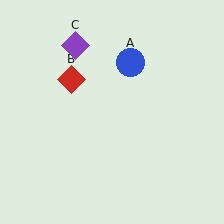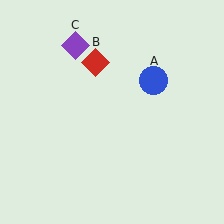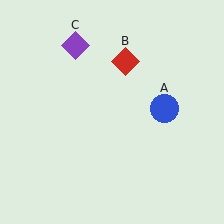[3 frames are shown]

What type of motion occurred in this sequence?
The blue circle (object A), red diamond (object B) rotated clockwise around the center of the scene.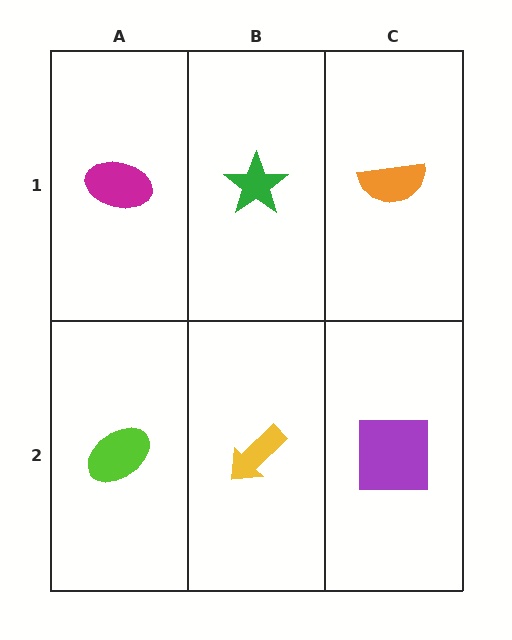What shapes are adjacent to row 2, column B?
A green star (row 1, column B), a lime ellipse (row 2, column A), a purple square (row 2, column C).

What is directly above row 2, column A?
A magenta ellipse.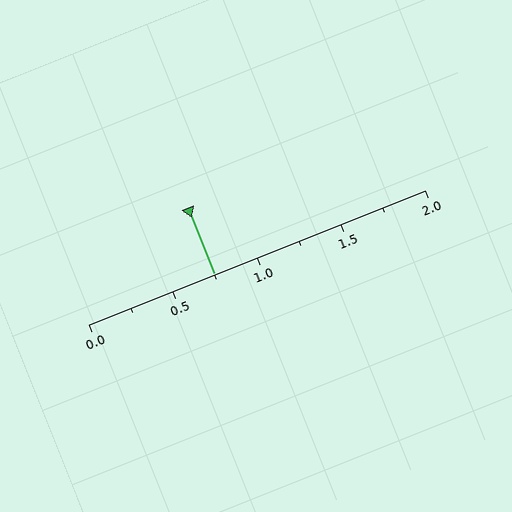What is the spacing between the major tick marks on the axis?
The major ticks are spaced 0.5 apart.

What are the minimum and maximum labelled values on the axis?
The axis runs from 0.0 to 2.0.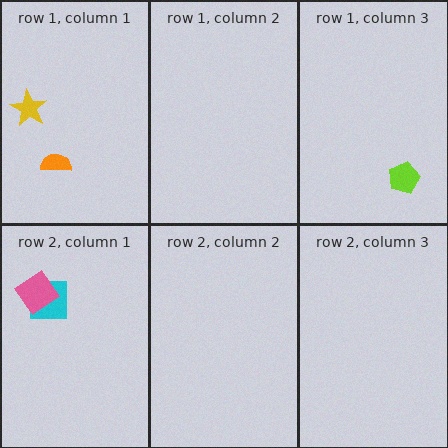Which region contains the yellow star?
The row 1, column 1 region.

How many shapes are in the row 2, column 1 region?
2.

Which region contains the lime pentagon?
The row 1, column 3 region.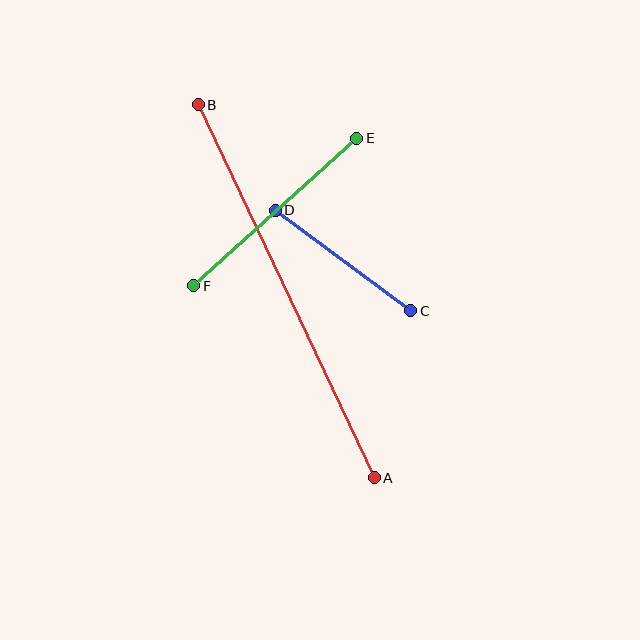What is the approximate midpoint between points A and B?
The midpoint is at approximately (286, 291) pixels.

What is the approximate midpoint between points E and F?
The midpoint is at approximately (275, 212) pixels.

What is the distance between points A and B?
The distance is approximately 413 pixels.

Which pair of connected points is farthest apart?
Points A and B are farthest apart.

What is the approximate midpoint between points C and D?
The midpoint is at approximately (343, 261) pixels.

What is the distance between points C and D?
The distance is approximately 169 pixels.